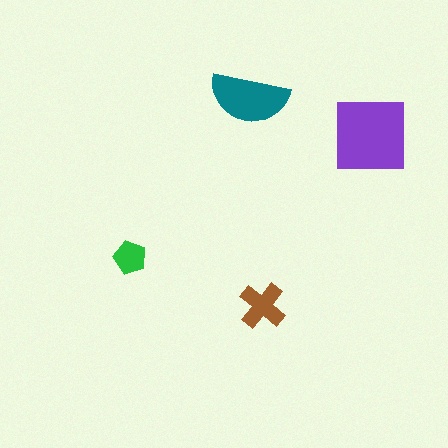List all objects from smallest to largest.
The green pentagon, the brown cross, the teal semicircle, the purple square.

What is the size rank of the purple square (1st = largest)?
1st.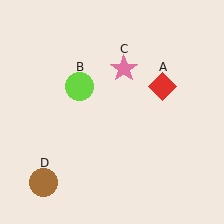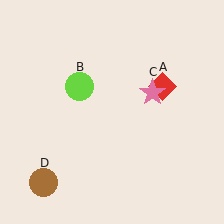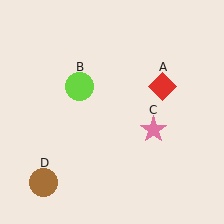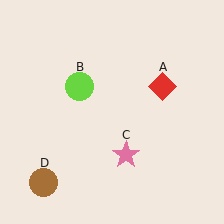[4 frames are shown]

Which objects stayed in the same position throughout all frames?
Red diamond (object A) and lime circle (object B) and brown circle (object D) remained stationary.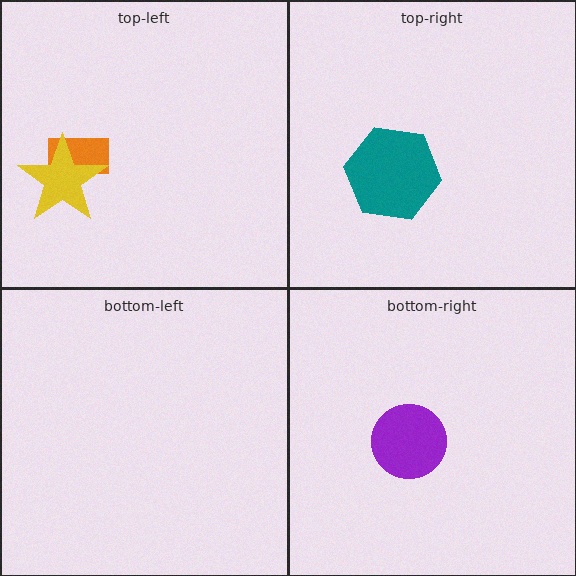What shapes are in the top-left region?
The orange rectangle, the yellow star.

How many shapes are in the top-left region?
2.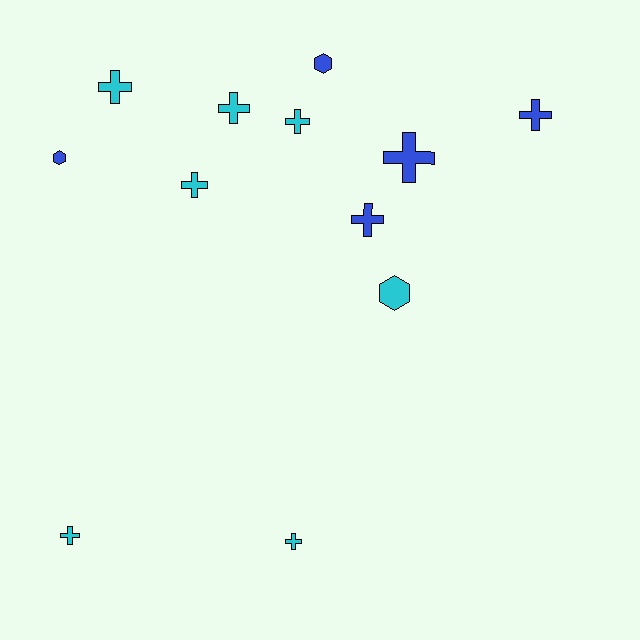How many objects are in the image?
There are 12 objects.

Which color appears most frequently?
Cyan, with 7 objects.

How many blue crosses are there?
There are 3 blue crosses.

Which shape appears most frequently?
Cross, with 9 objects.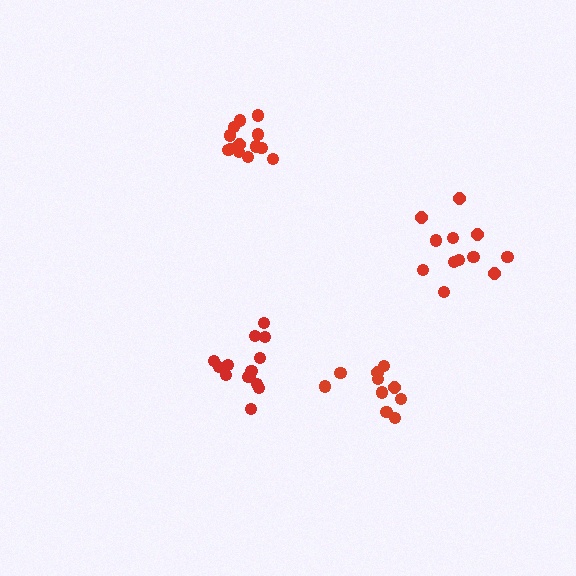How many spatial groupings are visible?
There are 4 spatial groupings.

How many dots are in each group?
Group 1: 10 dots, Group 2: 12 dots, Group 3: 14 dots, Group 4: 14 dots (50 total).